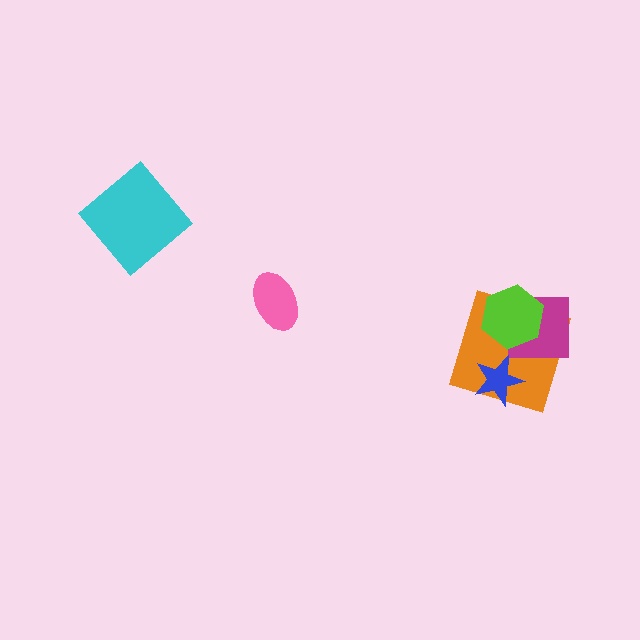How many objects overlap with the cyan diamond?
0 objects overlap with the cyan diamond.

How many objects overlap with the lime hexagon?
2 objects overlap with the lime hexagon.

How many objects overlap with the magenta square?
2 objects overlap with the magenta square.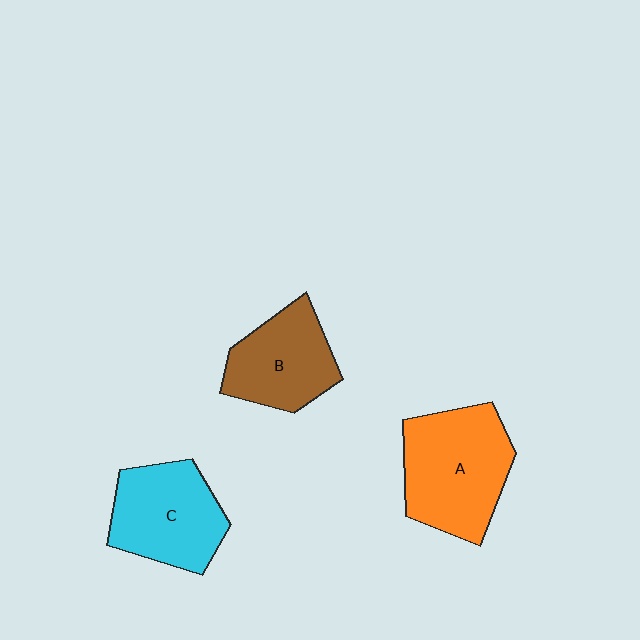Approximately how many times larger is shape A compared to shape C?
Approximately 1.2 times.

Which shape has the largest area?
Shape A (orange).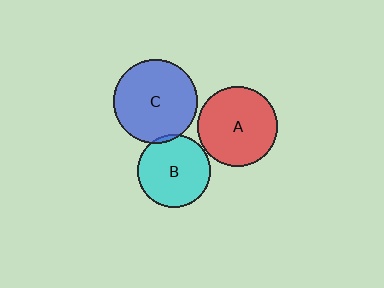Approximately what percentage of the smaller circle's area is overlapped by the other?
Approximately 5%.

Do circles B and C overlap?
Yes.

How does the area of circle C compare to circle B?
Approximately 1.4 times.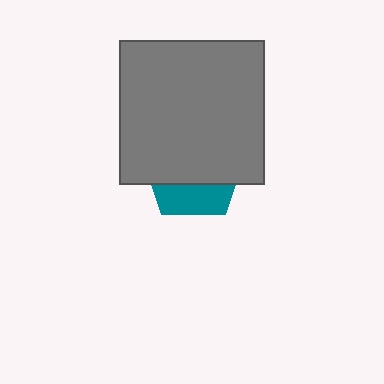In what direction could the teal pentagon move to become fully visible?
The teal pentagon could move down. That would shift it out from behind the gray square entirely.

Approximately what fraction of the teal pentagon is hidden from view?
Roughly 69% of the teal pentagon is hidden behind the gray square.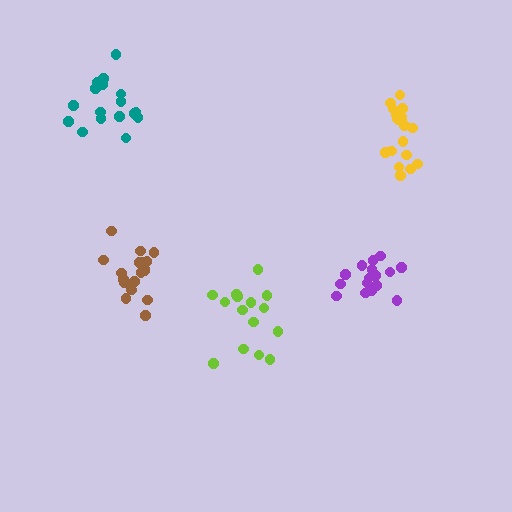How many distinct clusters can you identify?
There are 5 distinct clusters.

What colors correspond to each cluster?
The clusters are colored: purple, brown, teal, yellow, lime.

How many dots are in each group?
Group 1: 16 dots, Group 2: 18 dots, Group 3: 17 dots, Group 4: 18 dots, Group 5: 15 dots (84 total).